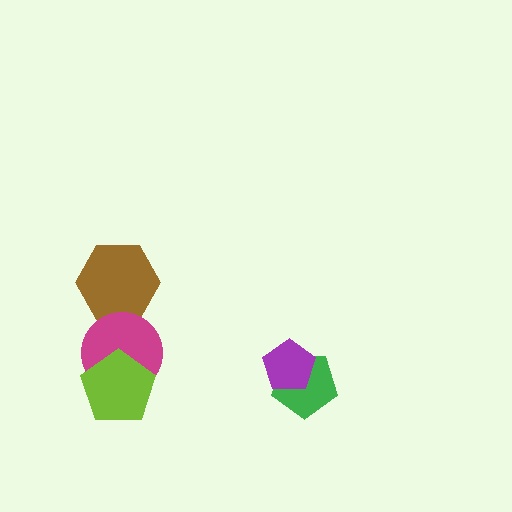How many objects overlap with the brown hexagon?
1 object overlaps with the brown hexagon.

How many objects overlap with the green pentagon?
1 object overlaps with the green pentagon.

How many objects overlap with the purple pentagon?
1 object overlaps with the purple pentagon.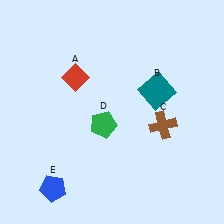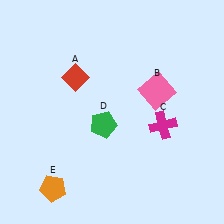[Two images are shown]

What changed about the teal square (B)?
In Image 1, B is teal. In Image 2, it changed to pink.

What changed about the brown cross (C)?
In Image 1, C is brown. In Image 2, it changed to magenta.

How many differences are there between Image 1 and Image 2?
There are 3 differences between the two images.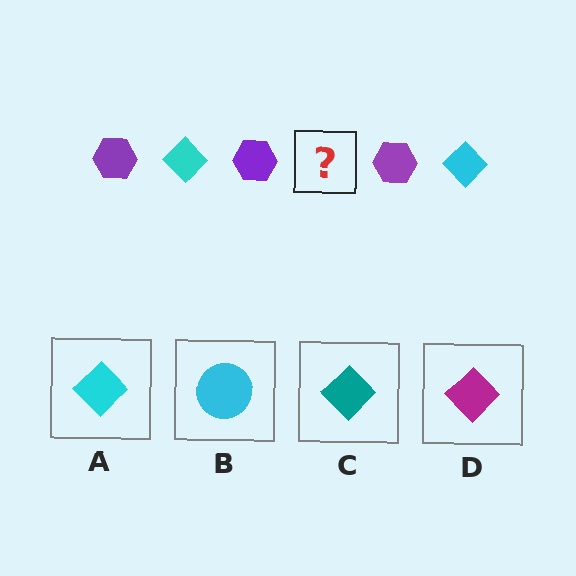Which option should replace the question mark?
Option A.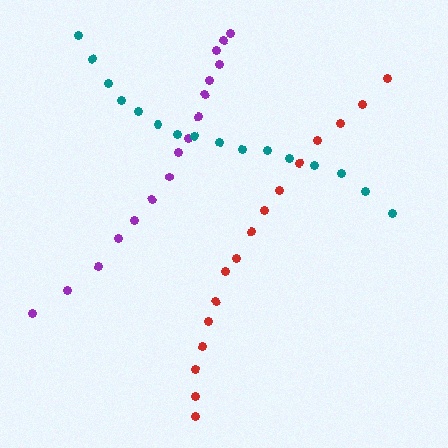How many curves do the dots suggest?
There are 3 distinct paths.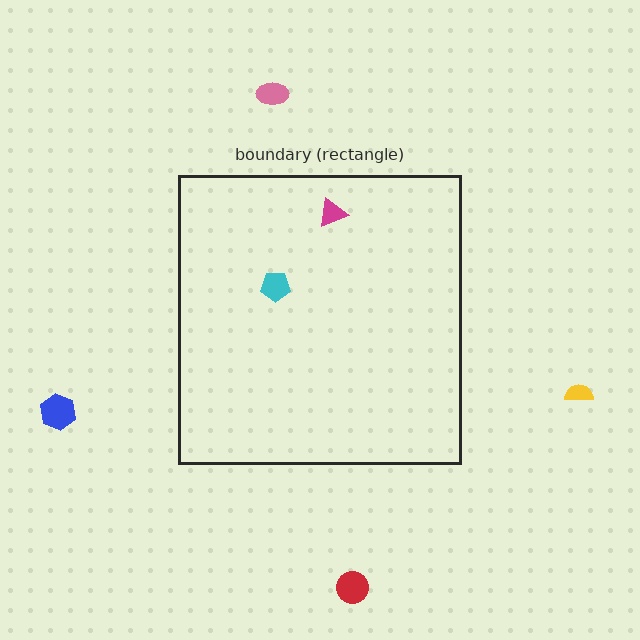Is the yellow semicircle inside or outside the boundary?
Outside.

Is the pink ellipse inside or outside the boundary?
Outside.